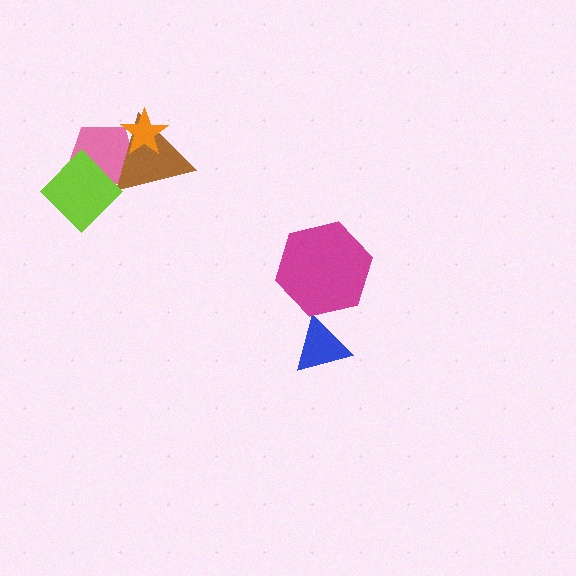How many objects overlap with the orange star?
2 objects overlap with the orange star.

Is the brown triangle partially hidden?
Yes, it is partially covered by another shape.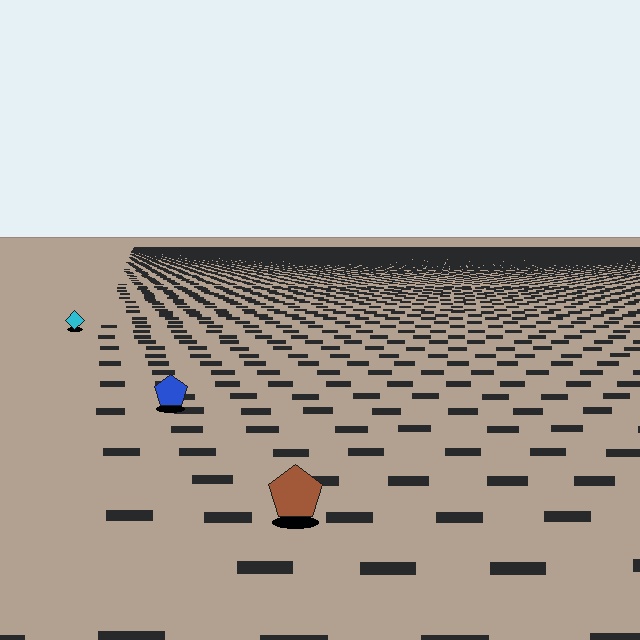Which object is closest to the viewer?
The brown pentagon is closest. The texture marks near it are larger and more spread out.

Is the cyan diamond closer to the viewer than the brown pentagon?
No. The brown pentagon is closer — you can tell from the texture gradient: the ground texture is coarser near it.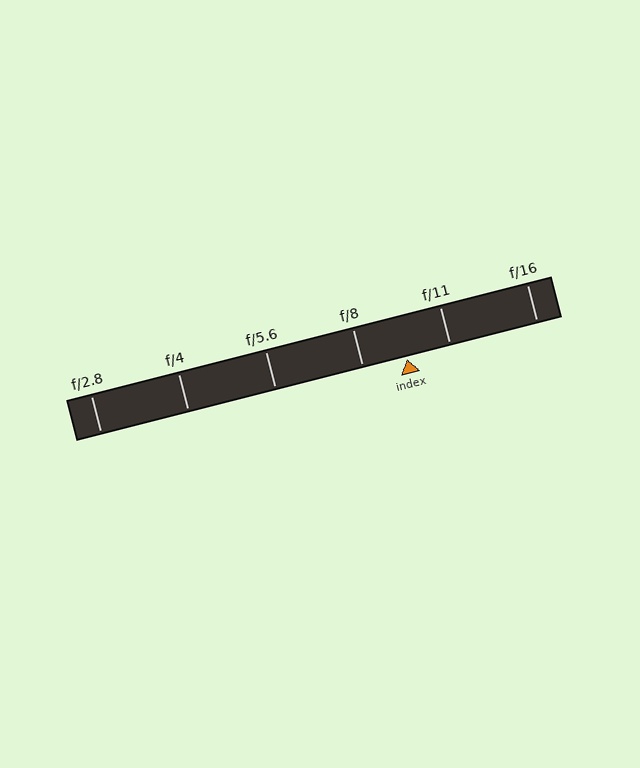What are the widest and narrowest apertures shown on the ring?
The widest aperture shown is f/2.8 and the narrowest is f/16.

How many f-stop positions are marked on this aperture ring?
There are 6 f-stop positions marked.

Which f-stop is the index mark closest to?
The index mark is closest to f/11.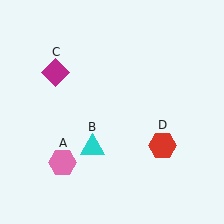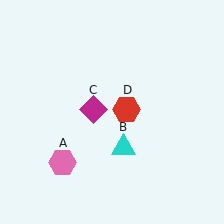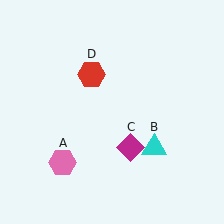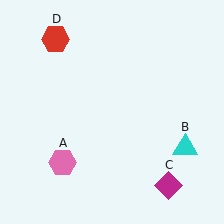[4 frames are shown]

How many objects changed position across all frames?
3 objects changed position: cyan triangle (object B), magenta diamond (object C), red hexagon (object D).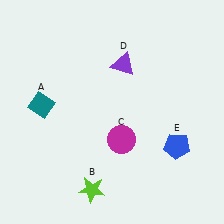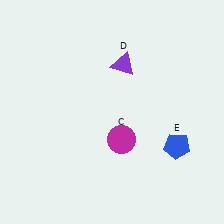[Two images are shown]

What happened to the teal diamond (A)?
The teal diamond (A) was removed in Image 2. It was in the top-left area of Image 1.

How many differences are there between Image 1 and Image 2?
There are 2 differences between the two images.